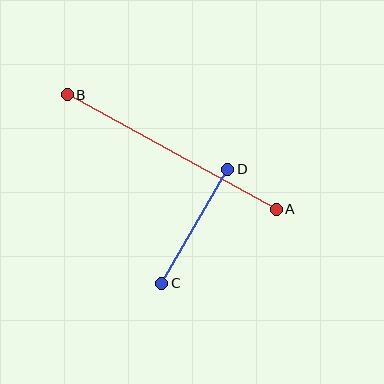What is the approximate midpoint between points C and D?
The midpoint is at approximately (195, 226) pixels.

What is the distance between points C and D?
The distance is approximately 132 pixels.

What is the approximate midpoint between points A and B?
The midpoint is at approximately (172, 152) pixels.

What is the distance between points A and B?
The distance is approximately 238 pixels.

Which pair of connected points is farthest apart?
Points A and B are farthest apart.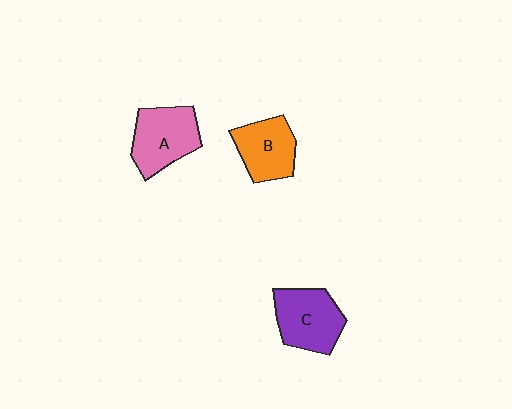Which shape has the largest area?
Shape A (pink).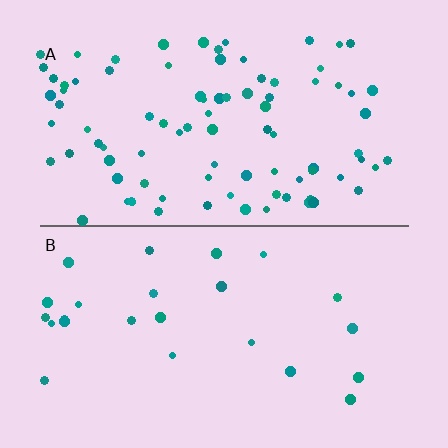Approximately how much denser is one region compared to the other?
Approximately 3.7× — region A over region B.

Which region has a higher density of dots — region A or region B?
A (the top).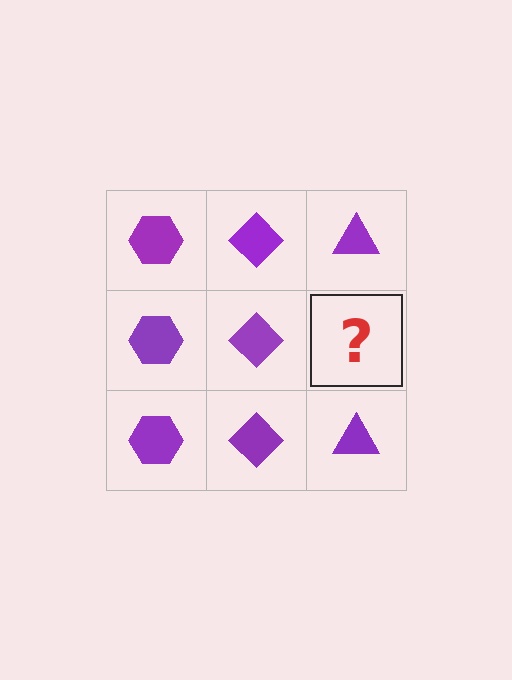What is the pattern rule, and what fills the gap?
The rule is that each column has a consistent shape. The gap should be filled with a purple triangle.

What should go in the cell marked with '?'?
The missing cell should contain a purple triangle.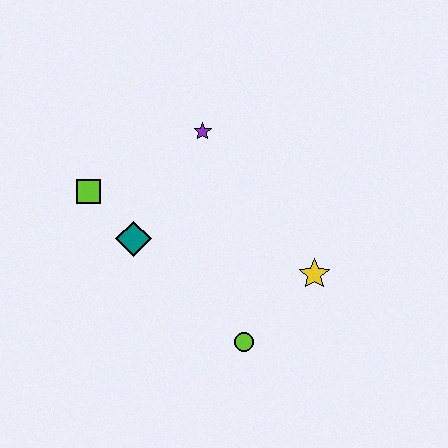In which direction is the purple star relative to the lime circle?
The purple star is above the lime circle.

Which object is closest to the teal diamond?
The lime square is closest to the teal diamond.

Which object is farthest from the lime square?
The yellow star is farthest from the lime square.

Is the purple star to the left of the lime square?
No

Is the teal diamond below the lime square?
Yes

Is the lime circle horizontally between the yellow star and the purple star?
Yes